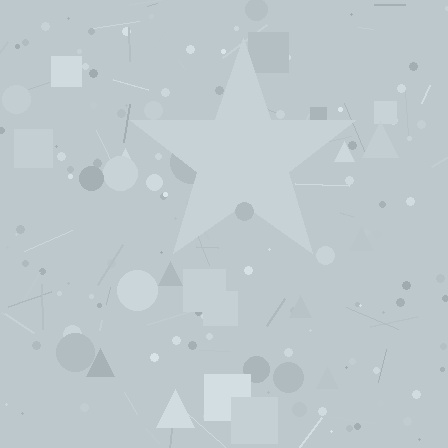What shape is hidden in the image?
A star is hidden in the image.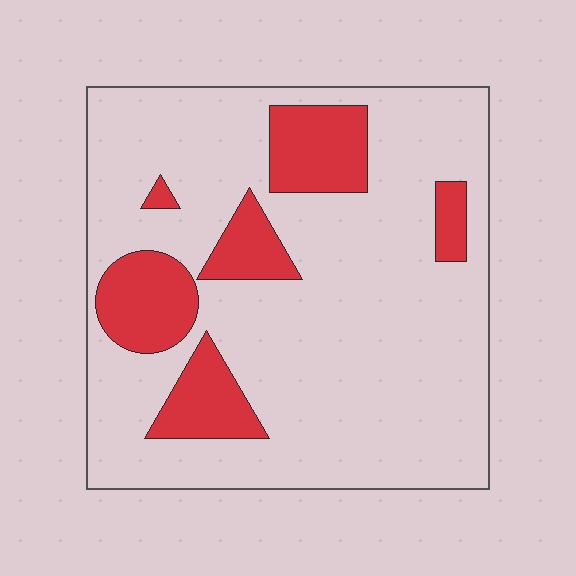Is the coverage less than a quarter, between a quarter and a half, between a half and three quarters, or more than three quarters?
Less than a quarter.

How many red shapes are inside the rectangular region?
6.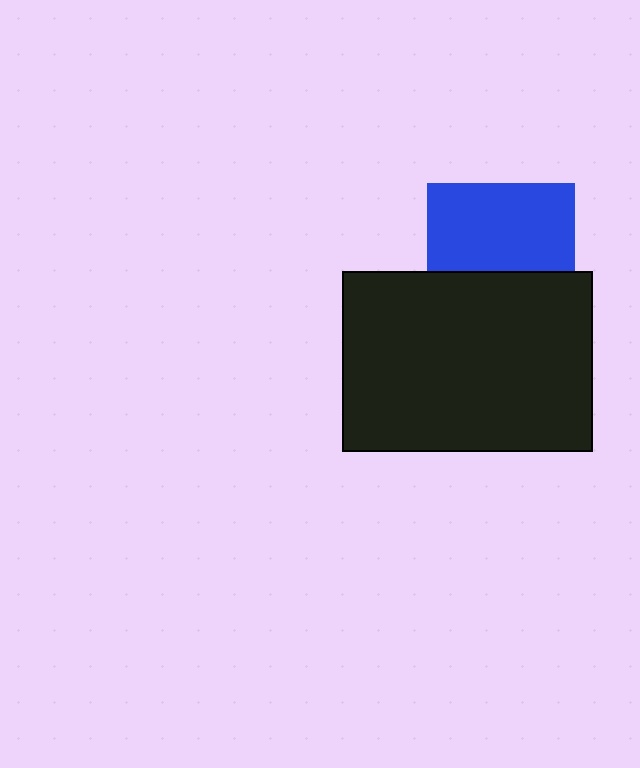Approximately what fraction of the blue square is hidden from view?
Roughly 41% of the blue square is hidden behind the black rectangle.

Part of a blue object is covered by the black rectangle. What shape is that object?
It is a square.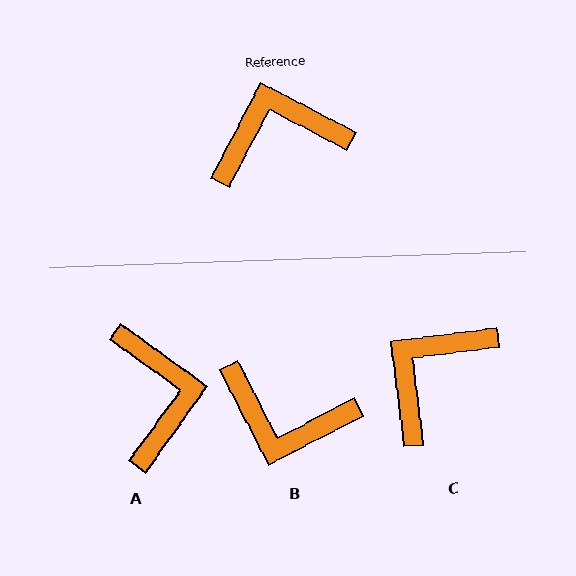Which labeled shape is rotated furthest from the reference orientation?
B, about 145 degrees away.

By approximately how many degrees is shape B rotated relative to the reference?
Approximately 145 degrees counter-clockwise.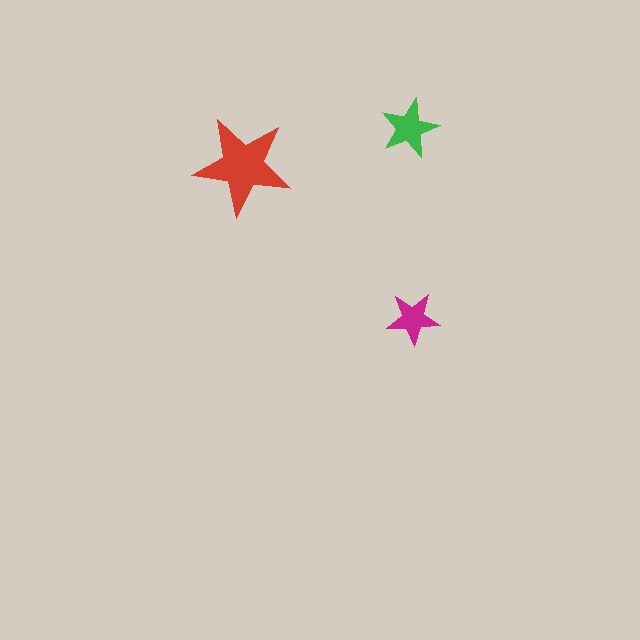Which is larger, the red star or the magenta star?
The red one.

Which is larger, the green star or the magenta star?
The green one.